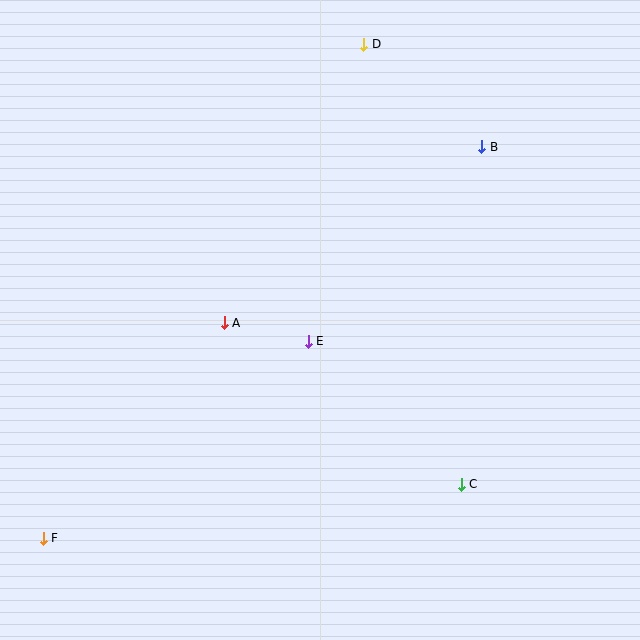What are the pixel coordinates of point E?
Point E is at (308, 341).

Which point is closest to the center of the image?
Point E at (308, 341) is closest to the center.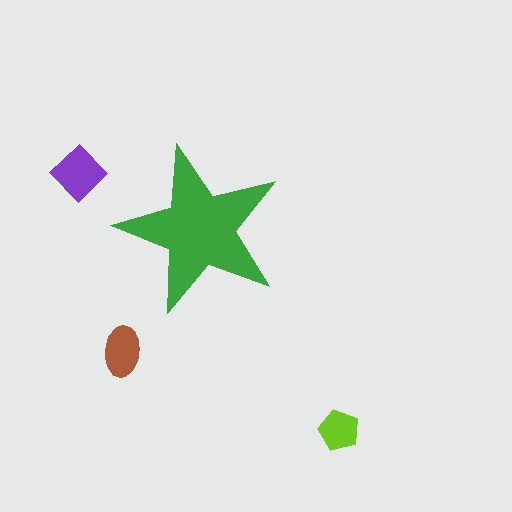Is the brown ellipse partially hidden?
No, the brown ellipse is fully visible.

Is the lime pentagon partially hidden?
No, the lime pentagon is fully visible.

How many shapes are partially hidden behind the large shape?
0 shapes are partially hidden.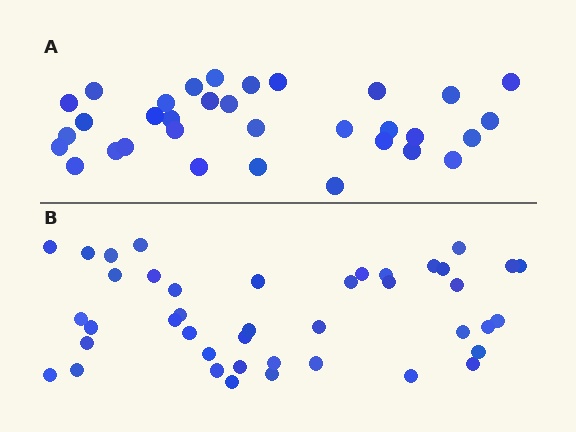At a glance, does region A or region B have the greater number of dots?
Region B (the bottom region) has more dots.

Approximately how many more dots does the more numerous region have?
Region B has roughly 8 or so more dots than region A.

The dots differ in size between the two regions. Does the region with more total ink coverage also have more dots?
No. Region A has more total ink coverage because its dots are larger, but region B actually contains more individual dots. Total area can be misleading — the number of items is what matters here.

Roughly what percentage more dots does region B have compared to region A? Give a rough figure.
About 25% more.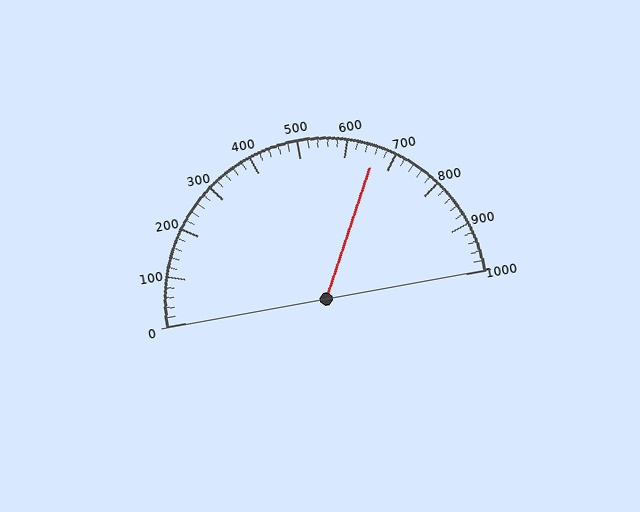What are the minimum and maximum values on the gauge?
The gauge ranges from 0 to 1000.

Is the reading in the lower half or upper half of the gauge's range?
The reading is in the upper half of the range (0 to 1000).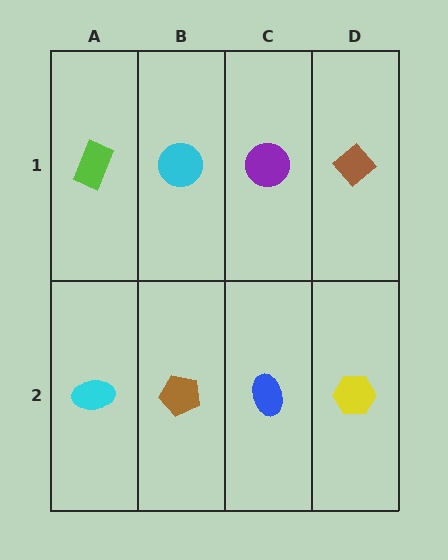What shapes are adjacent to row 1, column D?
A yellow hexagon (row 2, column D), a purple circle (row 1, column C).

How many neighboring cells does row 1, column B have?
3.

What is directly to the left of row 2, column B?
A cyan ellipse.